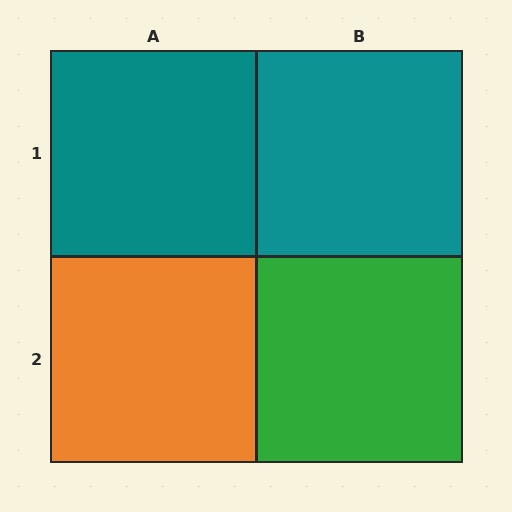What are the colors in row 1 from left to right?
Teal, teal.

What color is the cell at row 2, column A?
Orange.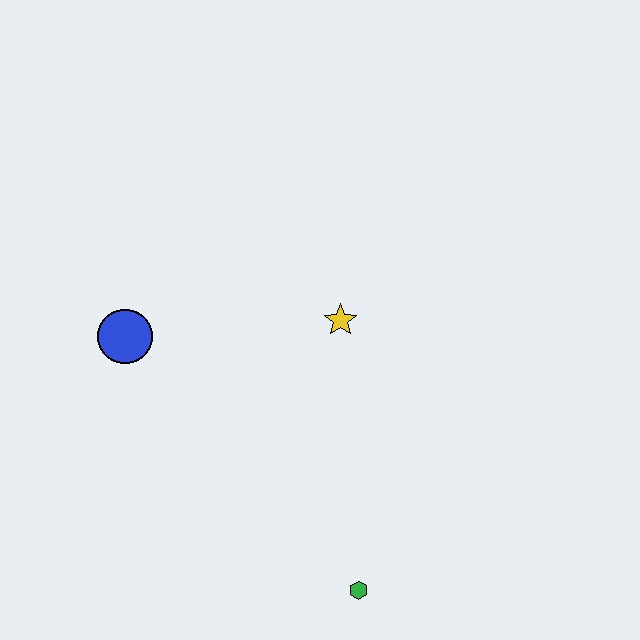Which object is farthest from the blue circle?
The green hexagon is farthest from the blue circle.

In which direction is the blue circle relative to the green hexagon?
The blue circle is above the green hexagon.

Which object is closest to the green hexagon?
The yellow star is closest to the green hexagon.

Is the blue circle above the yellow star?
No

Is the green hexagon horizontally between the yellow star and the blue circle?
No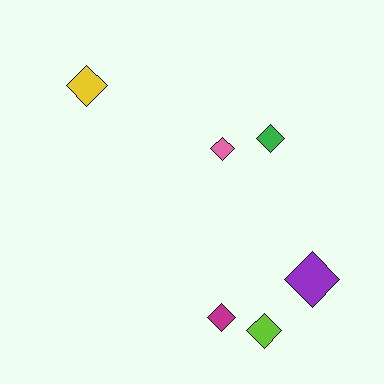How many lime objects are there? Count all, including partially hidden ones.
There is 1 lime object.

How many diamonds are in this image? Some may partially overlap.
There are 6 diamonds.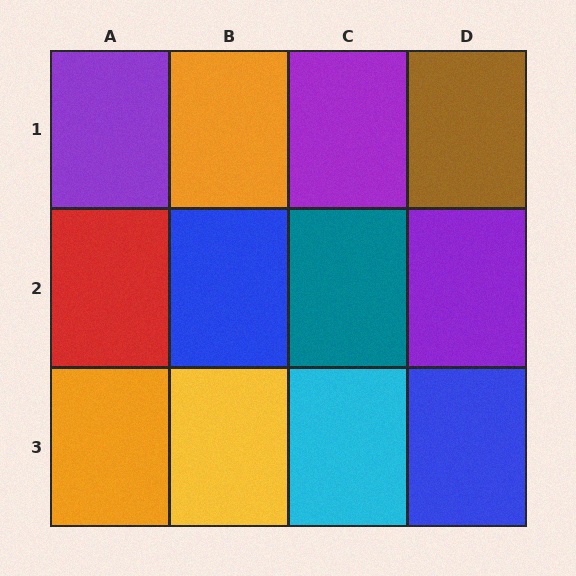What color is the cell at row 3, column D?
Blue.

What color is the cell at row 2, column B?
Blue.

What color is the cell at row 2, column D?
Purple.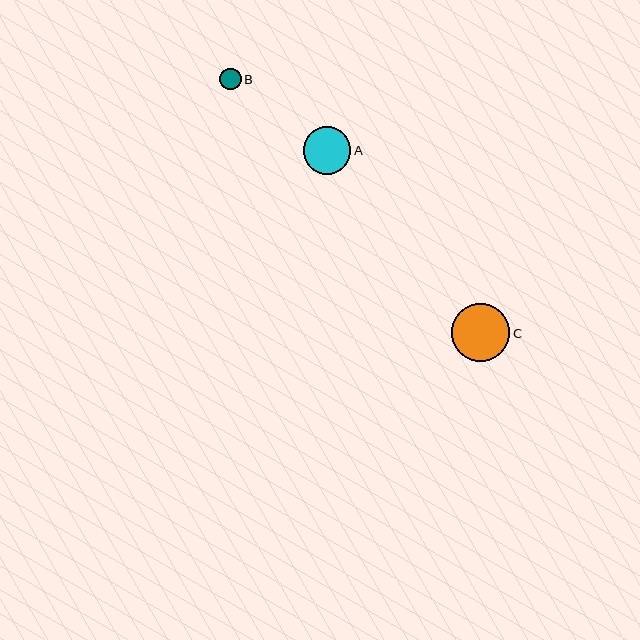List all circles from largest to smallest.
From largest to smallest: C, A, B.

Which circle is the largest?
Circle C is the largest with a size of approximately 58 pixels.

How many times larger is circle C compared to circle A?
Circle C is approximately 1.2 times the size of circle A.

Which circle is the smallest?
Circle B is the smallest with a size of approximately 22 pixels.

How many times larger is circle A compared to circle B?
Circle A is approximately 2.2 times the size of circle B.